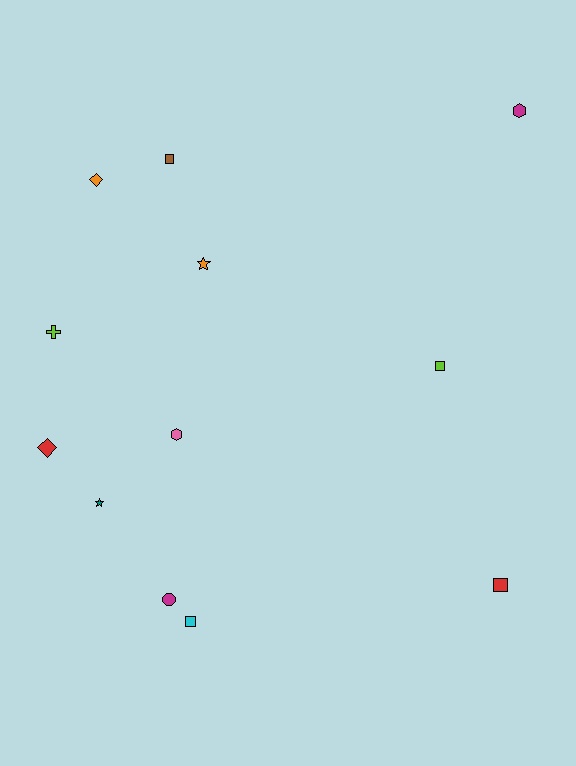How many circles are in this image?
There is 1 circle.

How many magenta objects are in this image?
There are 2 magenta objects.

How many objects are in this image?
There are 12 objects.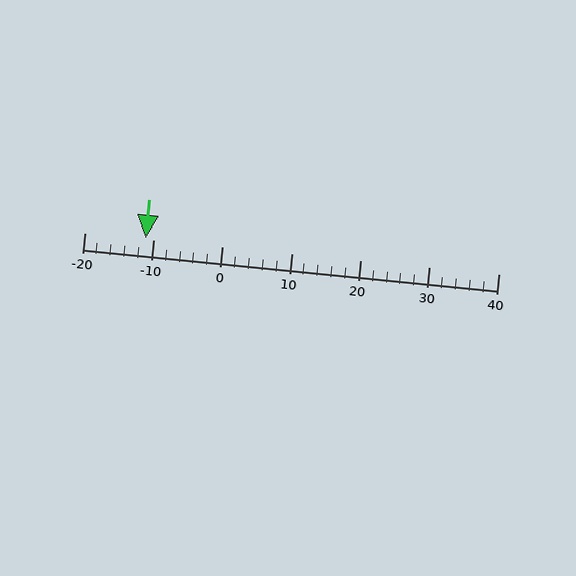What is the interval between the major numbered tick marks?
The major tick marks are spaced 10 units apart.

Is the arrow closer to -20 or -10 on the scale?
The arrow is closer to -10.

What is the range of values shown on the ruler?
The ruler shows values from -20 to 40.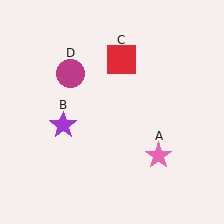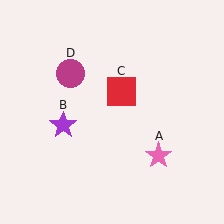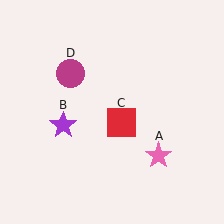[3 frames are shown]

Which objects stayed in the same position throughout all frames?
Pink star (object A) and purple star (object B) and magenta circle (object D) remained stationary.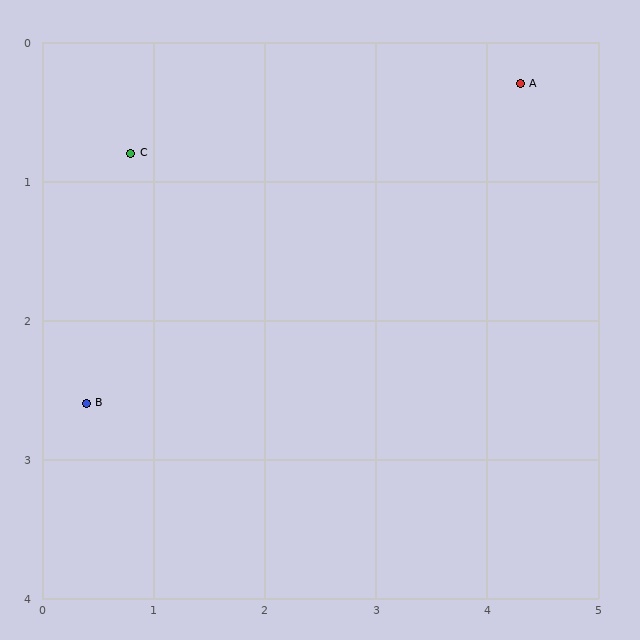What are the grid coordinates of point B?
Point B is at approximately (0.4, 2.6).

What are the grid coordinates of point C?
Point C is at approximately (0.8, 0.8).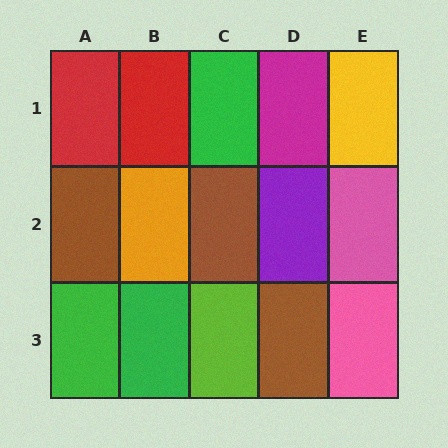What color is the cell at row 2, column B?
Orange.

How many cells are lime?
1 cell is lime.